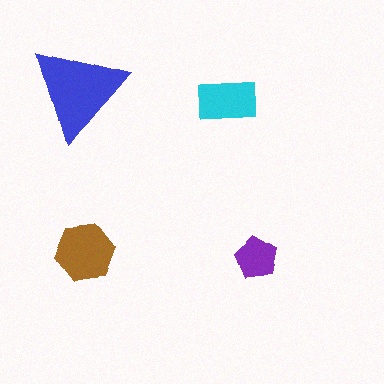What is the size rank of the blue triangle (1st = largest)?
1st.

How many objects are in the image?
There are 4 objects in the image.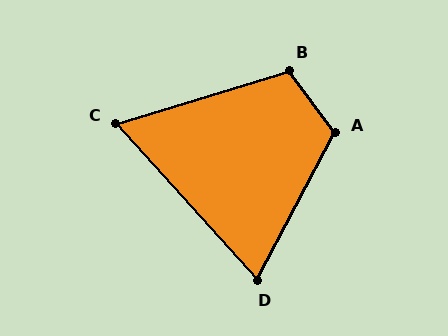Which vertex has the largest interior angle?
A, at approximately 115 degrees.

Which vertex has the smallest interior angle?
C, at approximately 65 degrees.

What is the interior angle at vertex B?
Approximately 110 degrees (obtuse).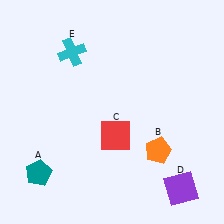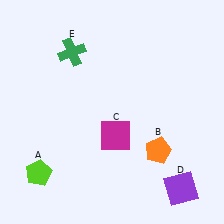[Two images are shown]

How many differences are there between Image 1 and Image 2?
There are 3 differences between the two images.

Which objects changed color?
A changed from teal to lime. C changed from red to magenta. E changed from cyan to green.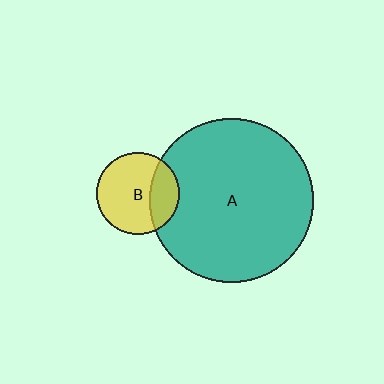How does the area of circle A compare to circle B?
Approximately 3.9 times.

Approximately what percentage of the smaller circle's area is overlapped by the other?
Approximately 25%.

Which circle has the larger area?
Circle A (teal).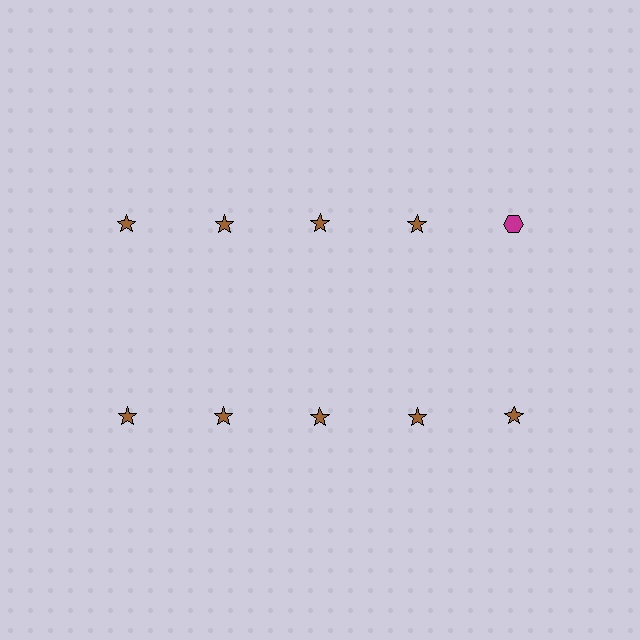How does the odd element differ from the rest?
It differs in both color (magenta instead of brown) and shape (hexagon instead of star).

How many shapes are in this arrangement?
There are 10 shapes arranged in a grid pattern.